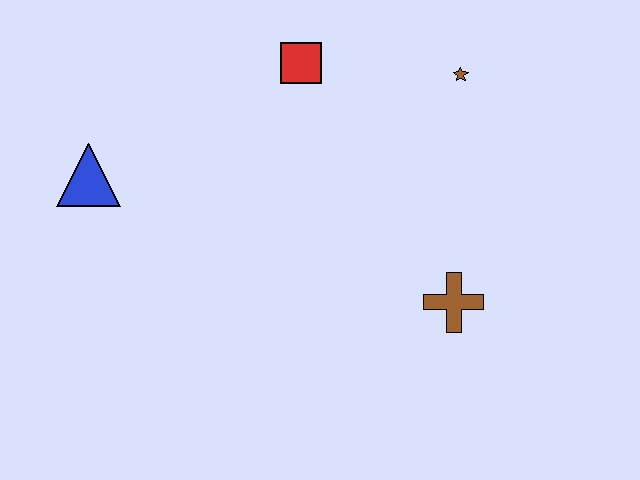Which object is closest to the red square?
The brown star is closest to the red square.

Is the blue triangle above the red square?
No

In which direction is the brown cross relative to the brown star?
The brown cross is below the brown star.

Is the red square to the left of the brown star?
Yes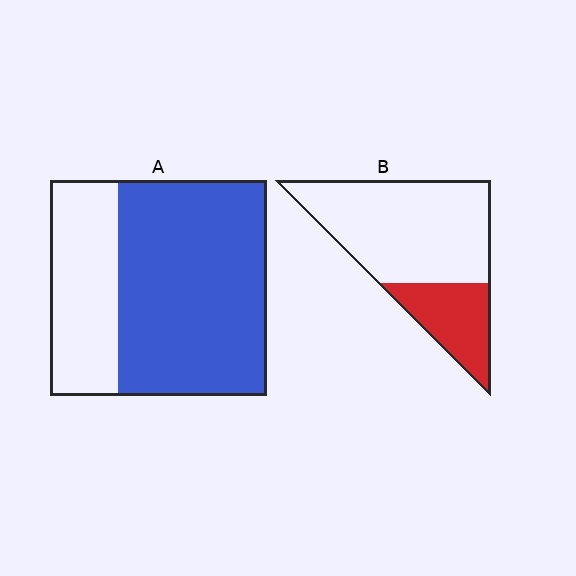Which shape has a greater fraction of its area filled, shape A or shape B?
Shape A.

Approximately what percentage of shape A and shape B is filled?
A is approximately 70% and B is approximately 25%.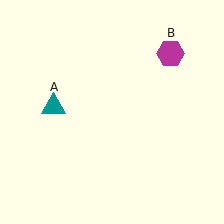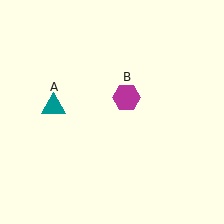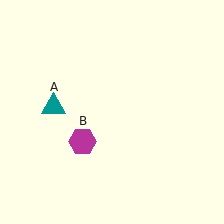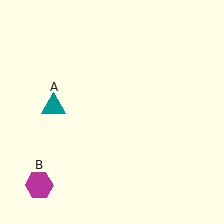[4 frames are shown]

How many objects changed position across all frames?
1 object changed position: magenta hexagon (object B).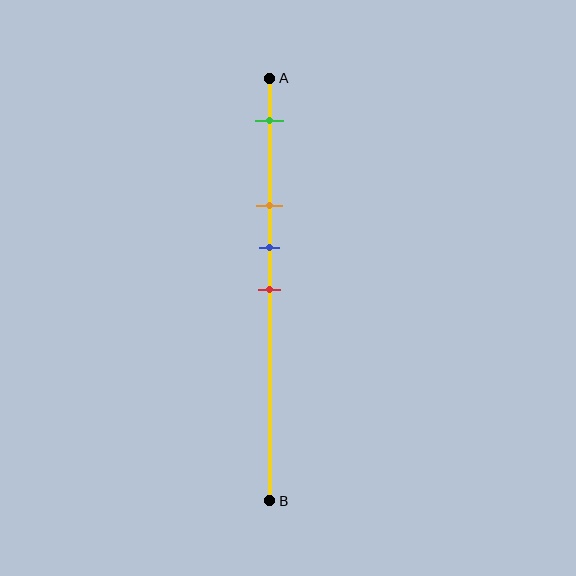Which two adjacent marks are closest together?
The blue and red marks are the closest adjacent pair.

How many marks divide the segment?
There are 4 marks dividing the segment.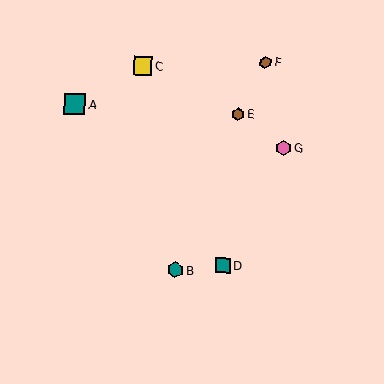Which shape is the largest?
The teal square (labeled A) is the largest.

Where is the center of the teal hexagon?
The center of the teal hexagon is at (175, 270).